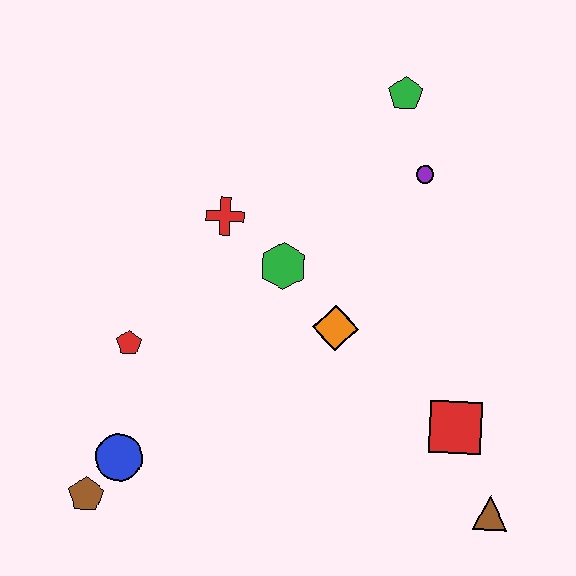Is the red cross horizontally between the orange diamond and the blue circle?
Yes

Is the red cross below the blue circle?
No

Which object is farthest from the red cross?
The brown triangle is farthest from the red cross.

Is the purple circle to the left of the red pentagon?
No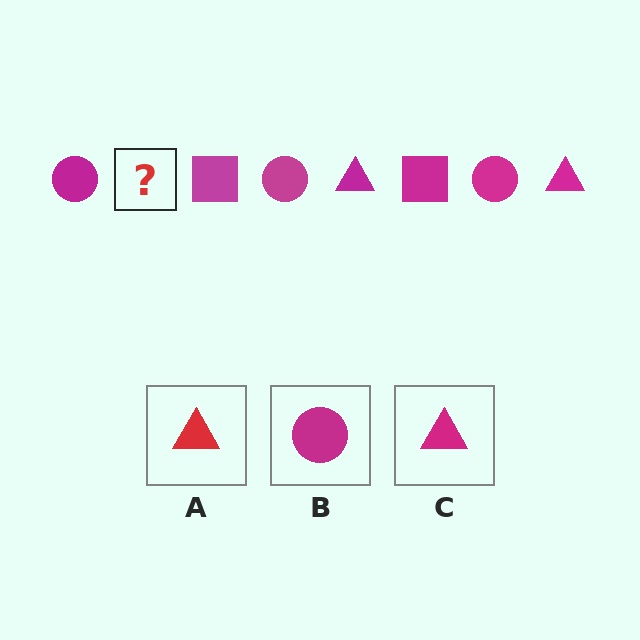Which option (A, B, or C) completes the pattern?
C.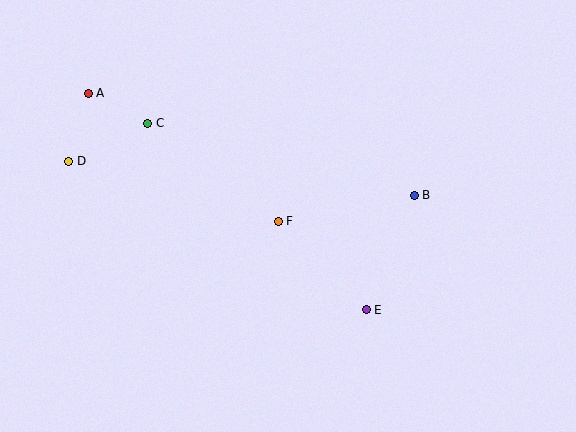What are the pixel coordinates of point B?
Point B is at (414, 195).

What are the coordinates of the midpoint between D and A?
The midpoint between D and A is at (79, 127).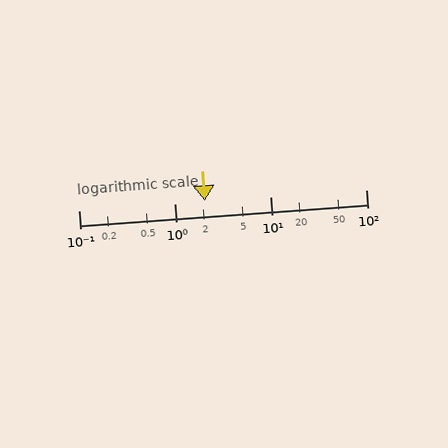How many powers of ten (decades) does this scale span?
The scale spans 3 decades, from 0.1 to 100.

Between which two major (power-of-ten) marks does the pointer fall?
The pointer is between 1 and 10.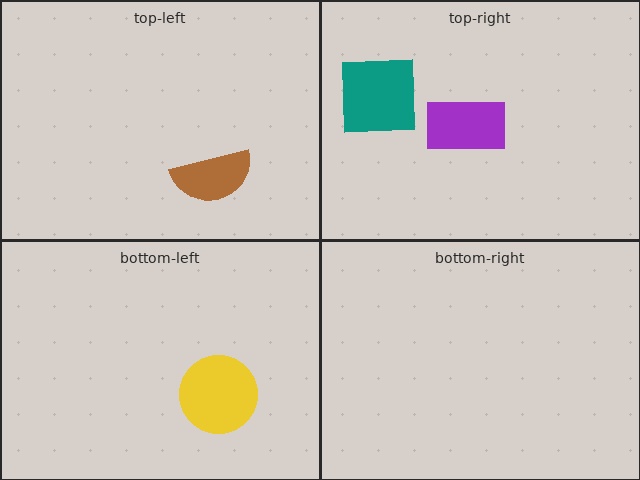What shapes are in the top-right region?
The teal square, the purple rectangle.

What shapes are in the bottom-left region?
The yellow circle.